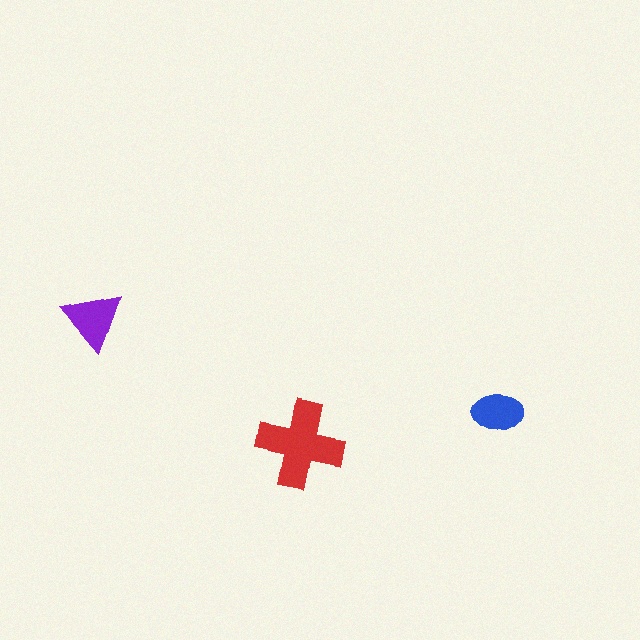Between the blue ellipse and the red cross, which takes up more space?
The red cross.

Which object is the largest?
The red cross.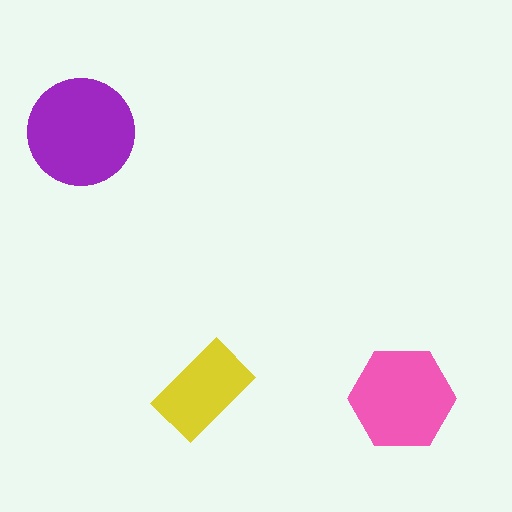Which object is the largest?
The purple circle.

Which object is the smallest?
The yellow rectangle.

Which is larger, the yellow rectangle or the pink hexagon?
The pink hexagon.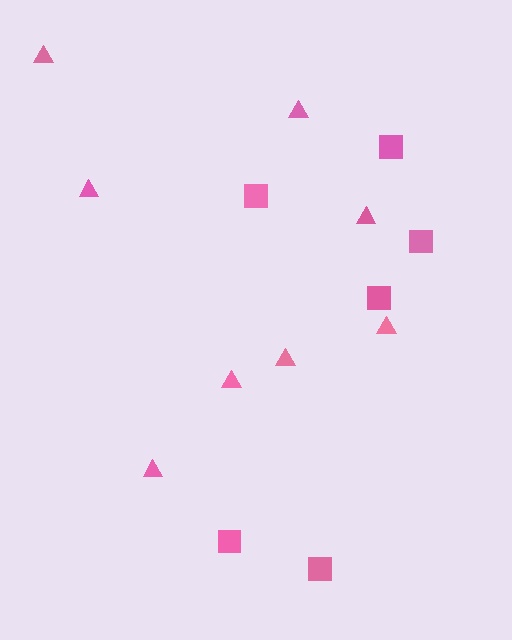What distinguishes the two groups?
There are 2 groups: one group of squares (6) and one group of triangles (8).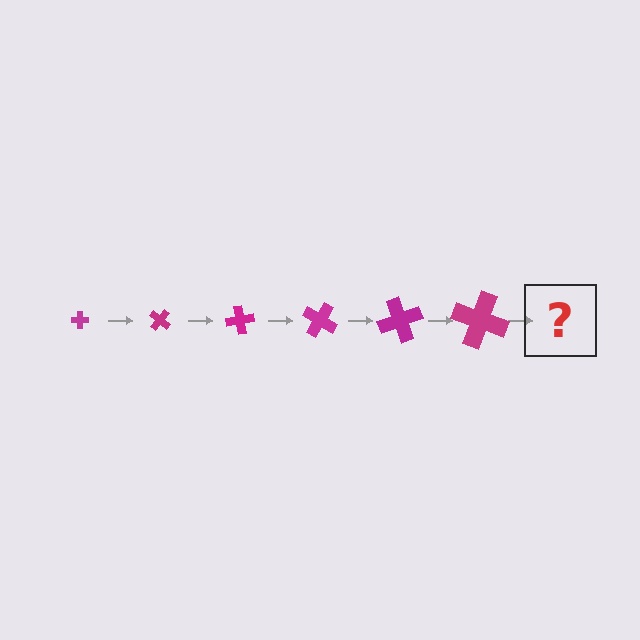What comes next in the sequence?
The next element should be a cross, larger than the previous one and rotated 240 degrees from the start.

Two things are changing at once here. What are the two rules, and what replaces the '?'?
The two rules are that the cross grows larger each step and it rotates 40 degrees each step. The '?' should be a cross, larger than the previous one and rotated 240 degrees from the start.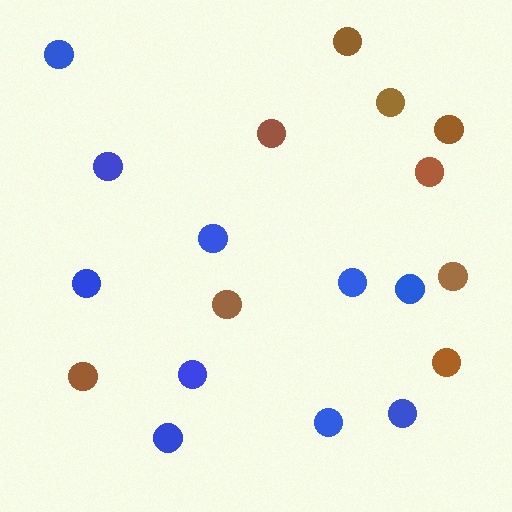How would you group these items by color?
There are 2 groups: one group of blue circles (10) and one group of brown circles (9).